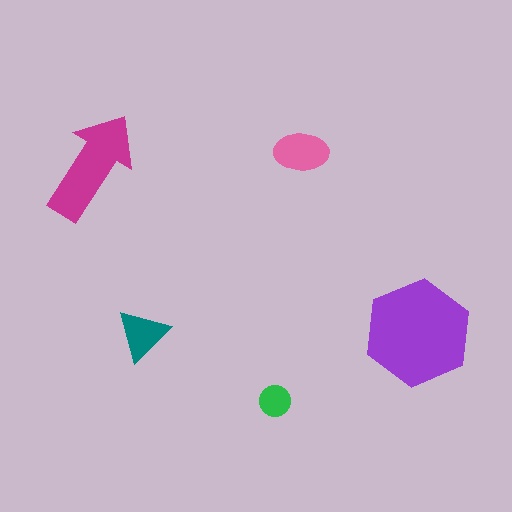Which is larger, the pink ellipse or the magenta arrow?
The magenta arrow.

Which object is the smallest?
The green circle.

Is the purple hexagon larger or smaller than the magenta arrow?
Larger.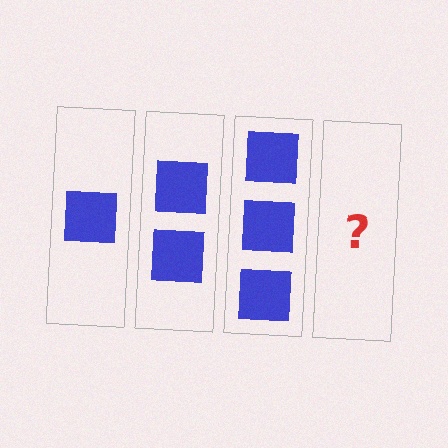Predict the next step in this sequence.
The next step is 4 squares.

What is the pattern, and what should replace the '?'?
The pattern is that each step adds one more square. The '?' should be 4 squares.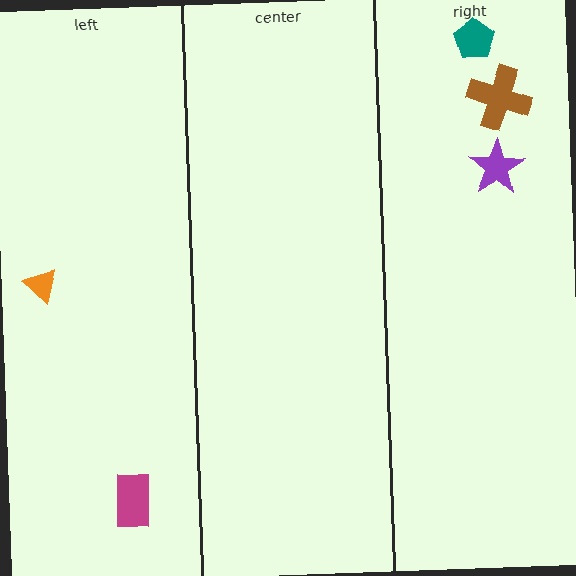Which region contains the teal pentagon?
The right region.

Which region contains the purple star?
The right region.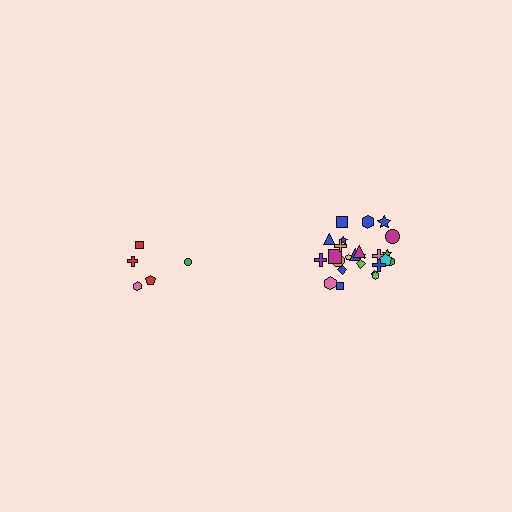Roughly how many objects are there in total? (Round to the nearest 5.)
Roughly 30 objects in total.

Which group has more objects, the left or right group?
The right group.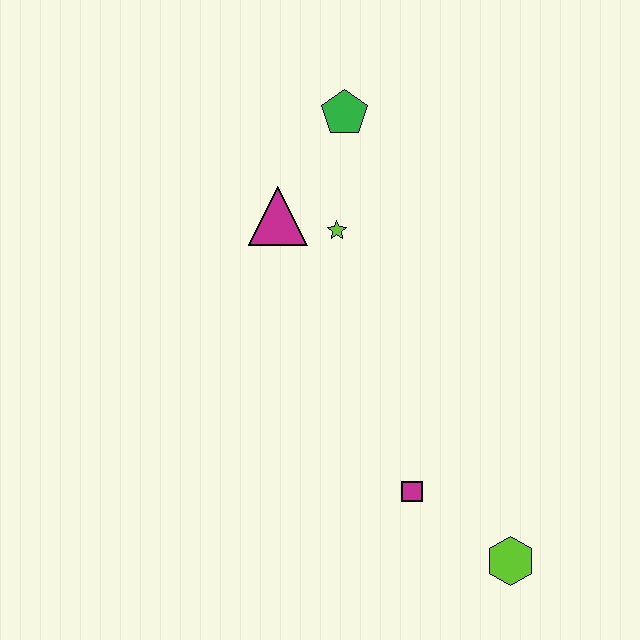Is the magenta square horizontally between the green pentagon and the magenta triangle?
No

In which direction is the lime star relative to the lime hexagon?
The lime star is above the lime hexagon.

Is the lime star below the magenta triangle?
Yes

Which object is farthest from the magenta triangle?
The lime hexagon is farthest from the magenta triangle.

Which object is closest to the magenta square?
The lime hexagon is closest to the magenta square.